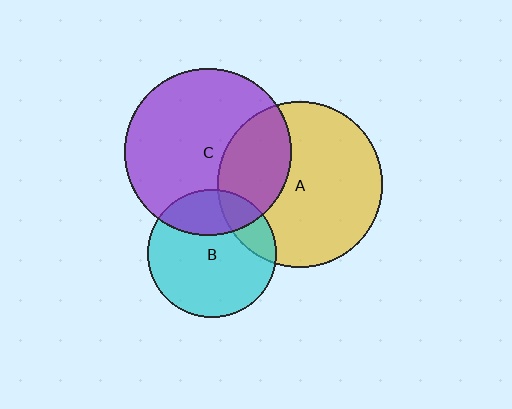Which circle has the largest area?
Circle C (purple).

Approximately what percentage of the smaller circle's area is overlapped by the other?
Approximately 25%.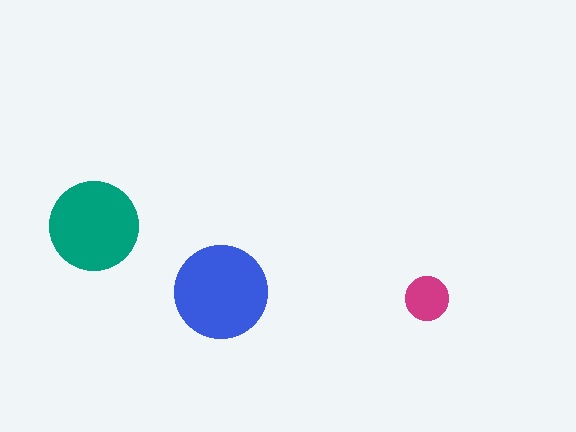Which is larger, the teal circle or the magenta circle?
The teal one.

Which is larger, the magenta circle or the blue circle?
The blue one.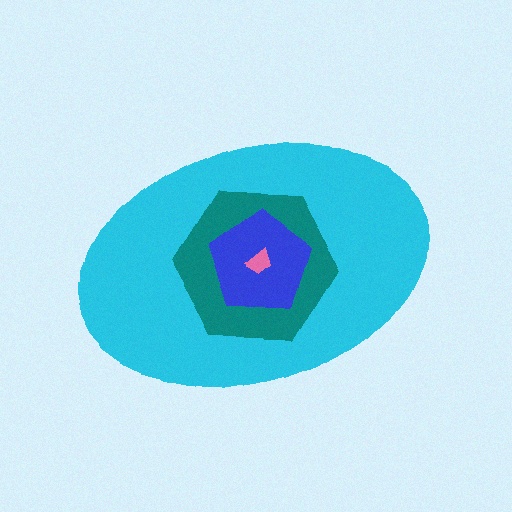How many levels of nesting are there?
4.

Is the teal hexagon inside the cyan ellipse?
Yes.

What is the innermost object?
The pink trapezoid.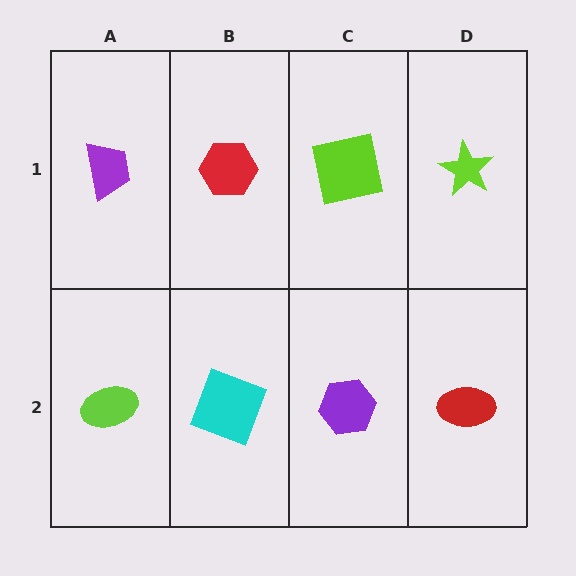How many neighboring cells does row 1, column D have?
2.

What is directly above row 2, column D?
A lime star.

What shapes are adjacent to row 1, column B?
A cyan square (row 2, column B), a purple trapezoid (row 1, column A), a lime square (row 1, column C).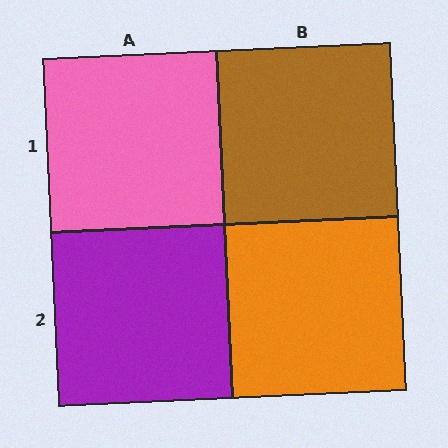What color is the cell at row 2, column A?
Purple.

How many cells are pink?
1 cell is pink.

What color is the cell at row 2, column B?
Orange.